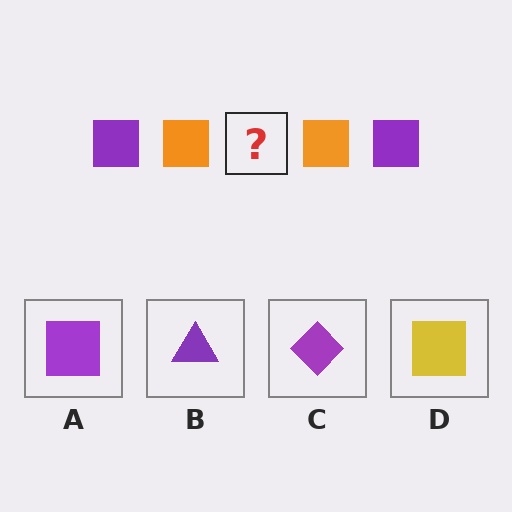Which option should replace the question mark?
Option A.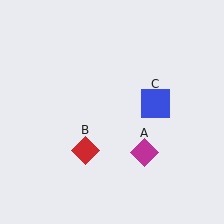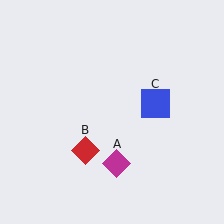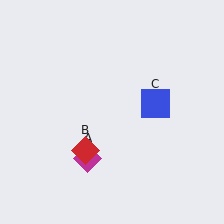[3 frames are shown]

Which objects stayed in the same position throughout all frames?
Red diamond (object B) and blue square (object C) remained stationary.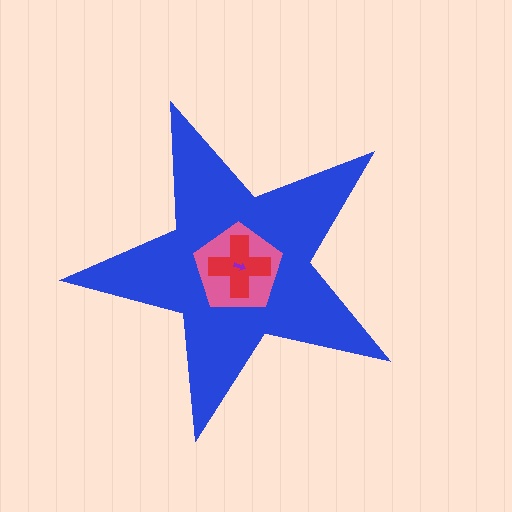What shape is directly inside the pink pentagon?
The red cross.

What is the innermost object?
The purple arrow.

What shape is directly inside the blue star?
The pink pentagon.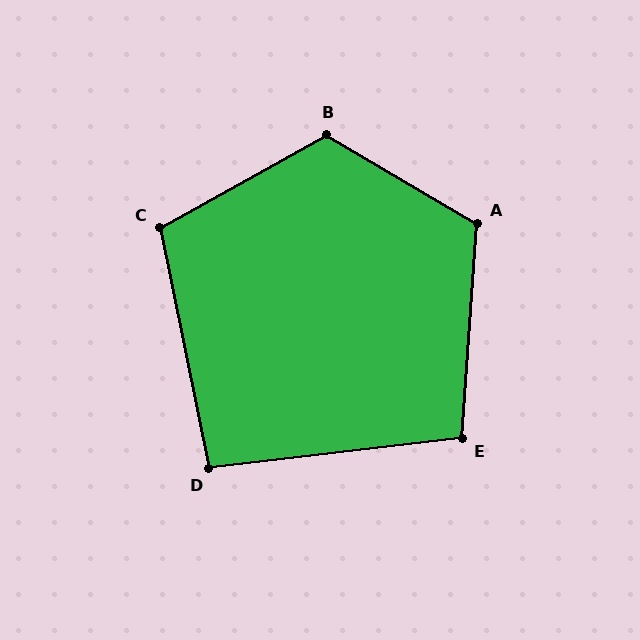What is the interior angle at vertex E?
Approximately 101 degrees (obtuse).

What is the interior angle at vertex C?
Approximately 107 degrees (obtuse).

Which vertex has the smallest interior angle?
D, at approximately 95 degrees.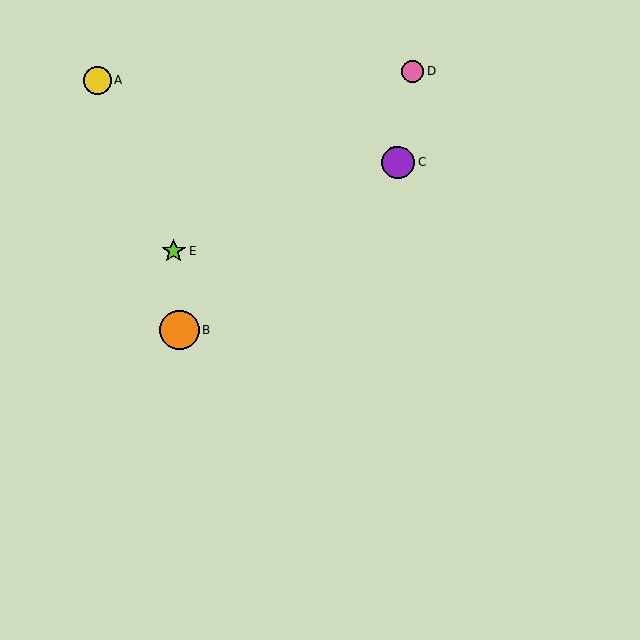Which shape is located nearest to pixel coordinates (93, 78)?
The yellow circle (labeled A) at (98, 80) is nearest to that location.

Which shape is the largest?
The orange circle (labeled B) is the largest.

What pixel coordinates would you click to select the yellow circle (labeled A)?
Click at (98, 80) to select the yellow circle A.